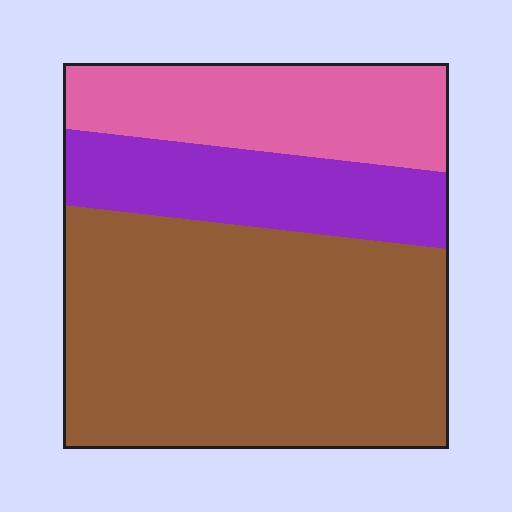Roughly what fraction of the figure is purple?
Purple takes up less than a quarter of the figure.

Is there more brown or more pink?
Brown.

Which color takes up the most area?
Brown, at roughly 60%.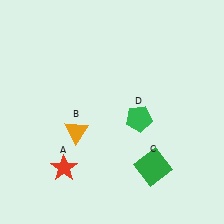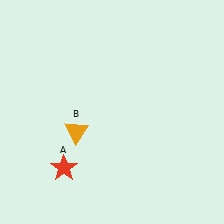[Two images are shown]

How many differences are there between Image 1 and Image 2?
There are 2 differences between the two images.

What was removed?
The green pentagon (D), the green square (C) were removed in Image 2.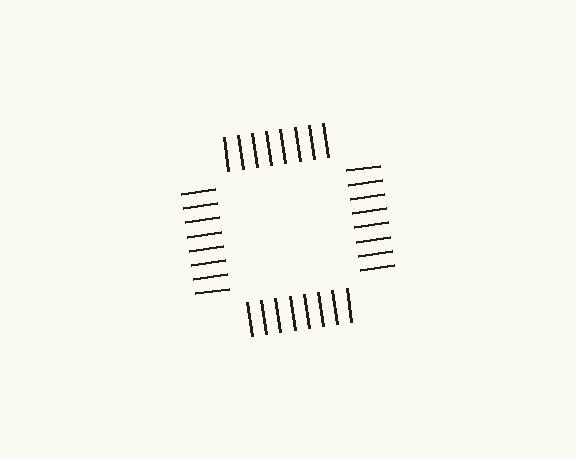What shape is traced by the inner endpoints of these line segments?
An illusory square — the line segments terminate on its edges but no continuous stroke is drawn.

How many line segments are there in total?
32 — 8 along each of the 4 edges.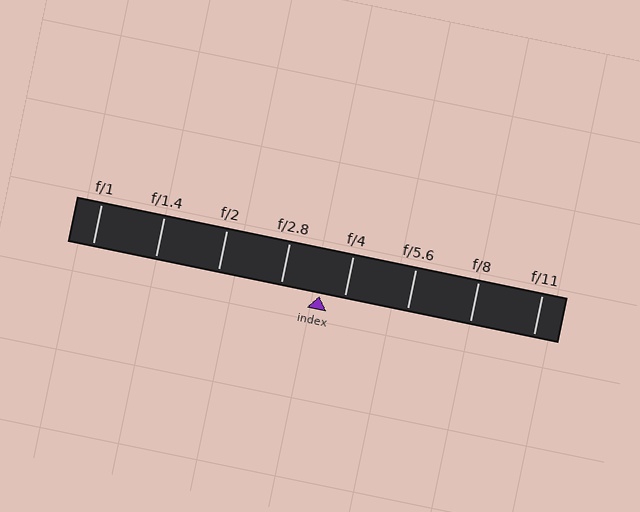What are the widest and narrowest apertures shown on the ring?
The widest aperture shown is f/1 and the narrowest is f/11.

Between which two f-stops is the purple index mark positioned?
The index mark is between f/2.8 and f/4.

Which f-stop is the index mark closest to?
The index mark is closest to f/4.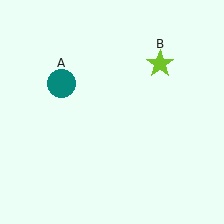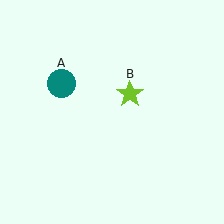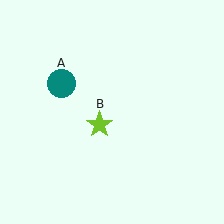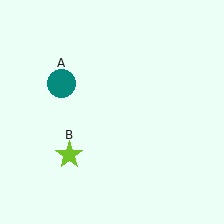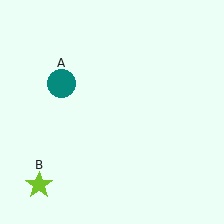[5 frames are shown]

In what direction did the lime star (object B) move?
The lime star (object B) moved down and to the left.